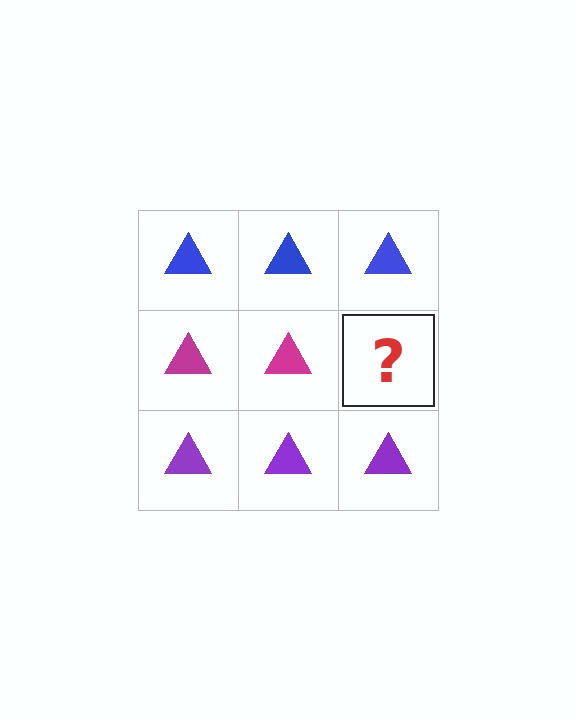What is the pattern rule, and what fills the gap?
The rule is that each row has a consistent color. The gap should be filled with a magenta triangle.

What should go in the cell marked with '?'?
The missing cell should contain a magenta triangle.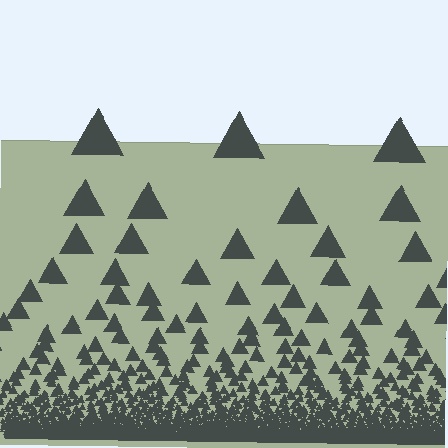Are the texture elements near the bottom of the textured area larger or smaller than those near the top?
Smaller. The gradient is inverted — elements near the bottom are smaller and denser.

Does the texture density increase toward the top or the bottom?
Density increases toward the bottom.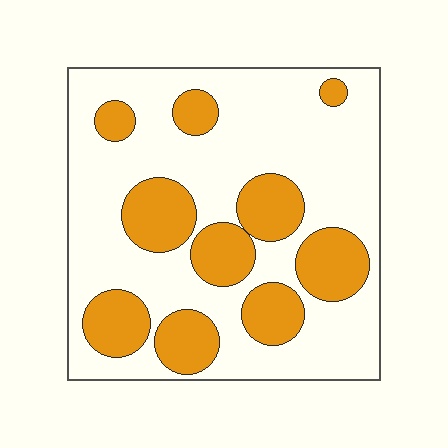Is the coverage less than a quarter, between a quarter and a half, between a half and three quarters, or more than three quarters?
Between a quarter and a half.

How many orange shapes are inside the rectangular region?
10.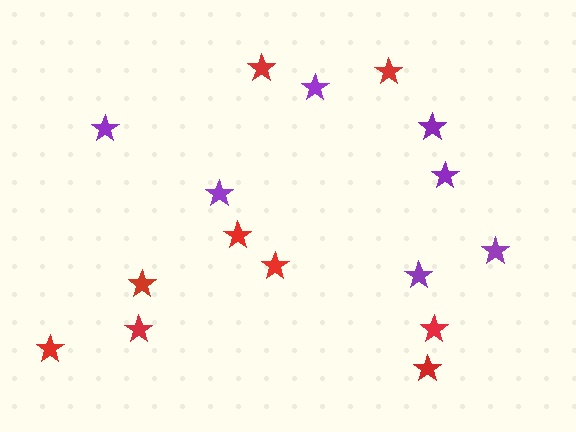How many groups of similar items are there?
There are 2 groups: one group of purple stars (7) and one group of red stars (9).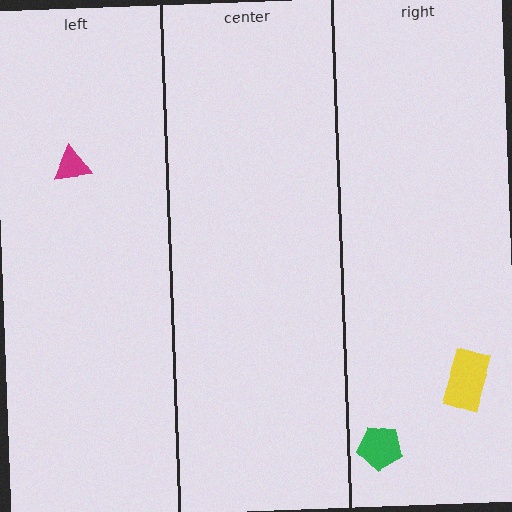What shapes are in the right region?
The yellow rectangle, the green pentagon.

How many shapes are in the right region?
2.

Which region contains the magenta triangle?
The left region.